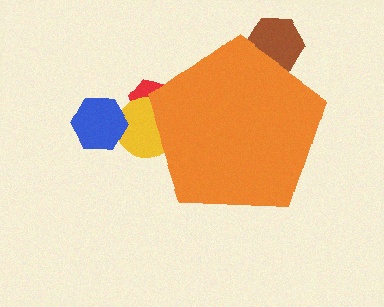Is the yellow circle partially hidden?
Yes, the yellow circle is partially hidden behind the orange pentagon.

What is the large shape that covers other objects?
An orange pentagon.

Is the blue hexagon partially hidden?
No, the blue hexagon is fully visible.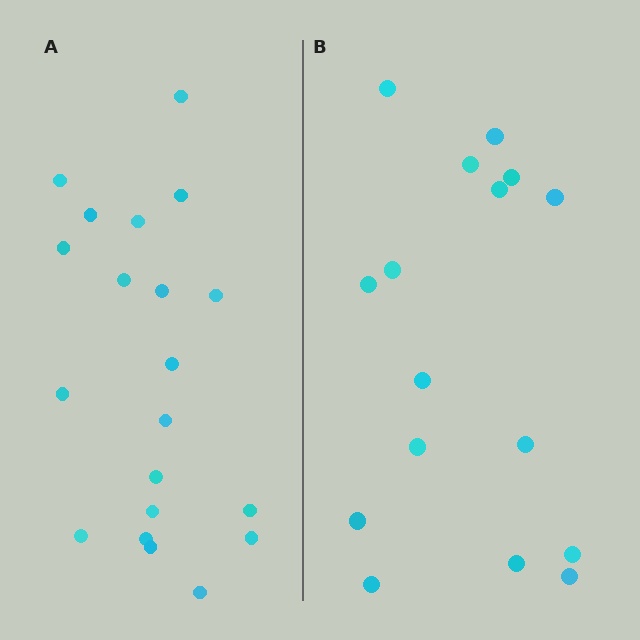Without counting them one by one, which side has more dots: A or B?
Region A (the left region) has more dots.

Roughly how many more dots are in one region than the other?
Region A has about 4 more dots than region B.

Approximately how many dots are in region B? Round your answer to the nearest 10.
About 20 dots. (The exact count is 16, which rounds to 20.)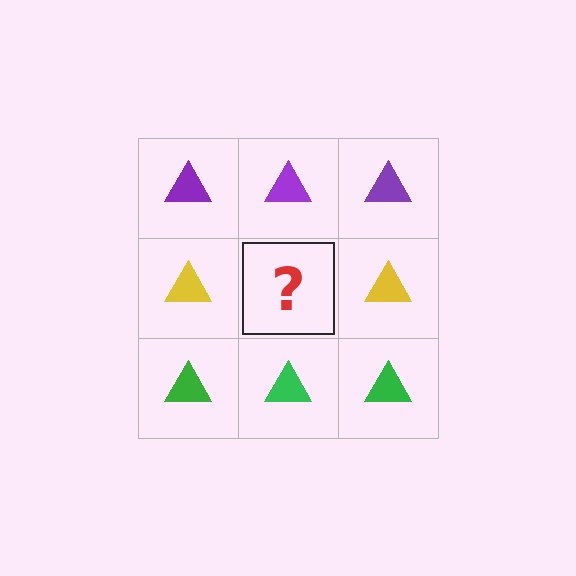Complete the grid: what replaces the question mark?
The question mark should be replaced with a yellow triangle.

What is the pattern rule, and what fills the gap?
The rule is that each row has a consistent color. The gap should be filled with a yellow triangle.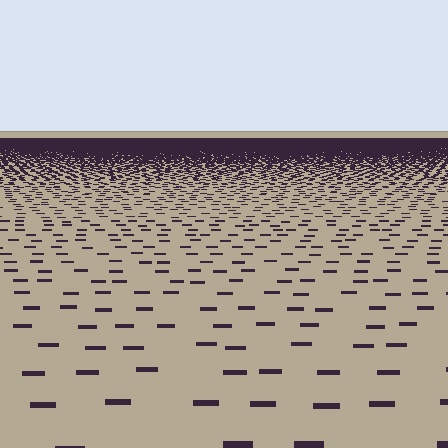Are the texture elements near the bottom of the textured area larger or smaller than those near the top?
Larger. Near the bottom, elements are closer to the viewer and appear at a bigger on-screen size.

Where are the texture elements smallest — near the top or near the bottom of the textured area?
Near the top.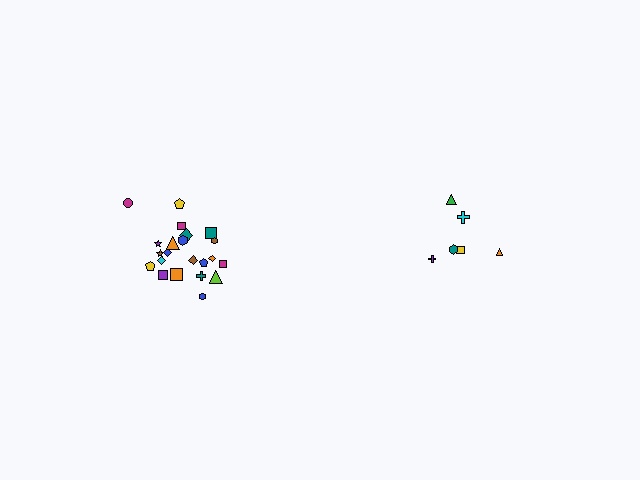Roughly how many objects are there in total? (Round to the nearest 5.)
Roughly 30 objects in total.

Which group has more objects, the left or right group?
The left group.